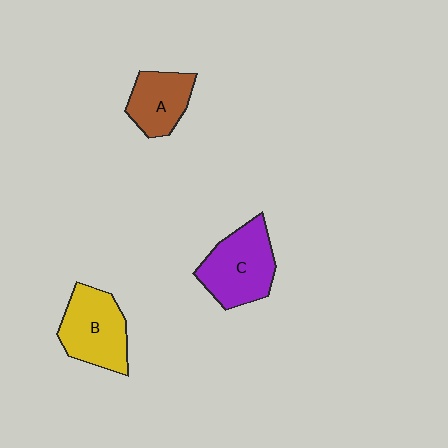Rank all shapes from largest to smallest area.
From largest to smallest: C (purple), B (yellow), A (brown).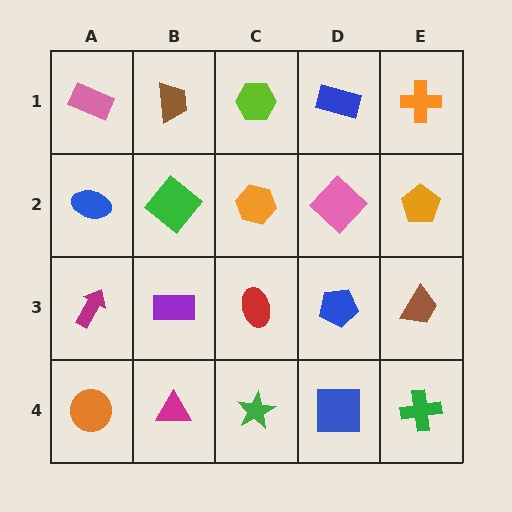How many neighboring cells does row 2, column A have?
3.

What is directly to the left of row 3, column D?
A red ellipse.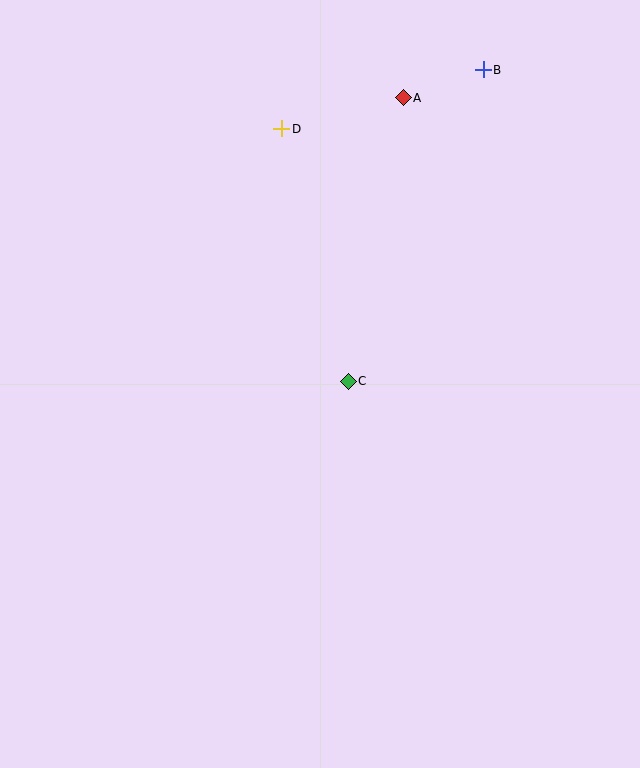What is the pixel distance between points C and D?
The distance between C and D is 261 pixels.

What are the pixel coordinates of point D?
Point D is at (282, 129).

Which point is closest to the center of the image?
Point C at (348, 381) is closest to the center.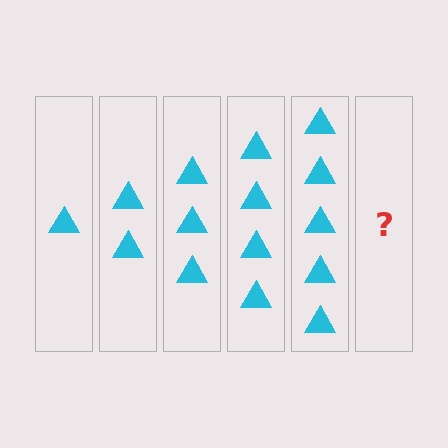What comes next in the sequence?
The next element should be 6 triangles.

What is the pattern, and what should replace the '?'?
The pattern is that each step adds one more triangle. The '?' should be 6 triangles.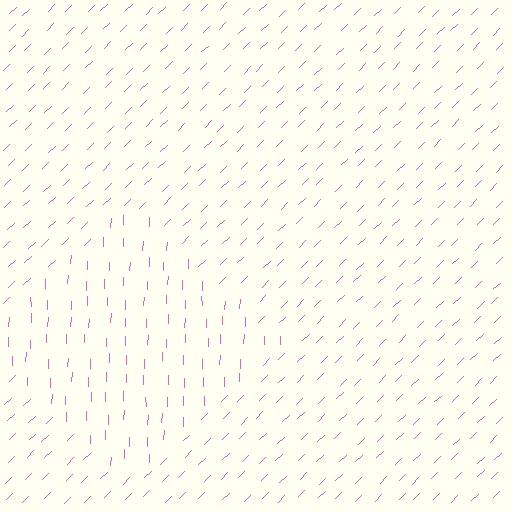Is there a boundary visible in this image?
Yes, there is a texture boundary formed by a change in line orientation.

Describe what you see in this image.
The image is filled with small pink line segments. A diamond region in the image has lines oriented differently from the surrounding lines, creating a visible texture boundary.